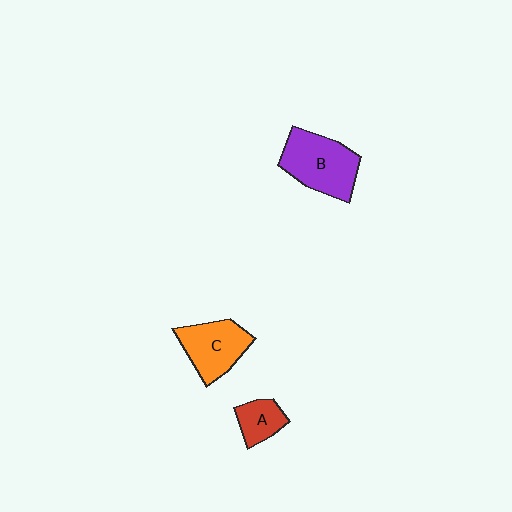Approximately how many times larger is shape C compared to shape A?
Approximately 1.8 times.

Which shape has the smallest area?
Shape A (red).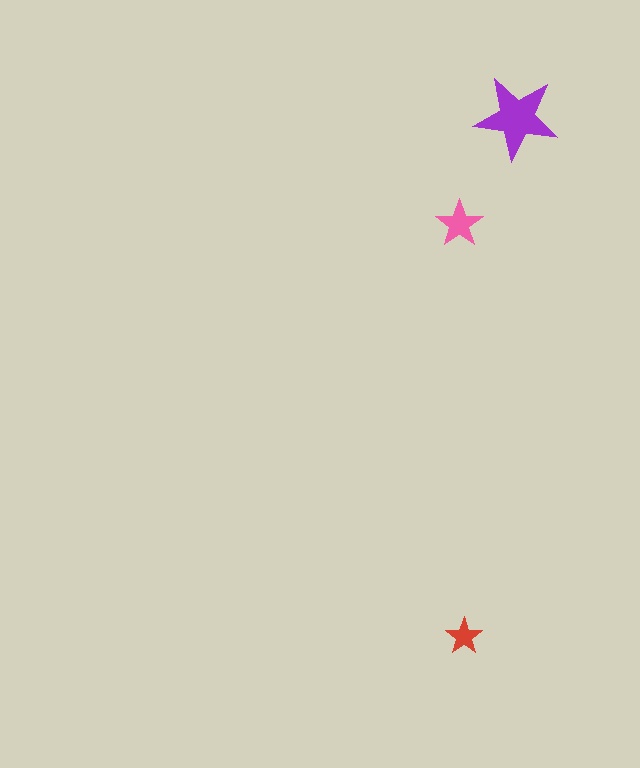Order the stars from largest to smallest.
the purple one, the pink one, the red one.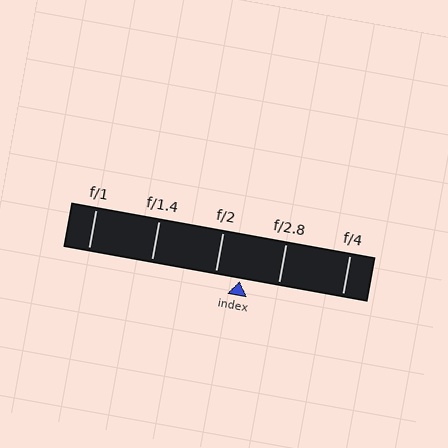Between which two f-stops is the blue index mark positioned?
The index mark is between f/2 and f/2.8.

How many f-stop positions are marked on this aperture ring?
There are 5 f-stop positions marked.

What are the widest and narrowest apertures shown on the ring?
The widest aperture shown is f/1 and the narrowest is f/4.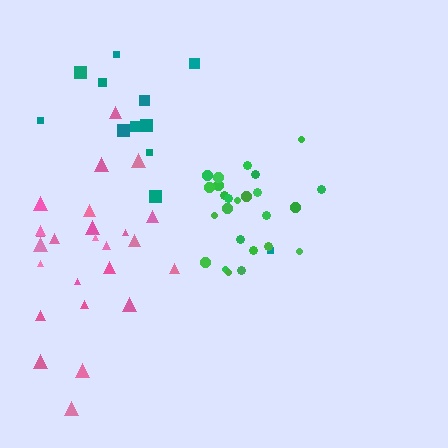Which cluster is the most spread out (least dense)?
Teal.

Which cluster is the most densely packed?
Green.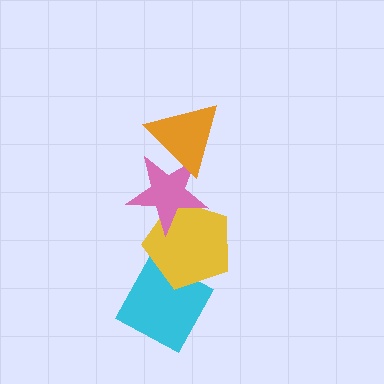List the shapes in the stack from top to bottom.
From top to bottom: the orange triangle, the pink star, the yellow pentagon, the cyan diamond.